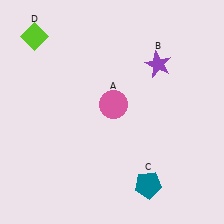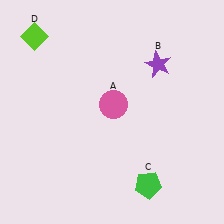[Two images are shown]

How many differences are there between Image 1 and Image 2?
There is 1 difference between the two images.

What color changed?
The pentagon (C) changed from teal in Image 1 to green in Image 2.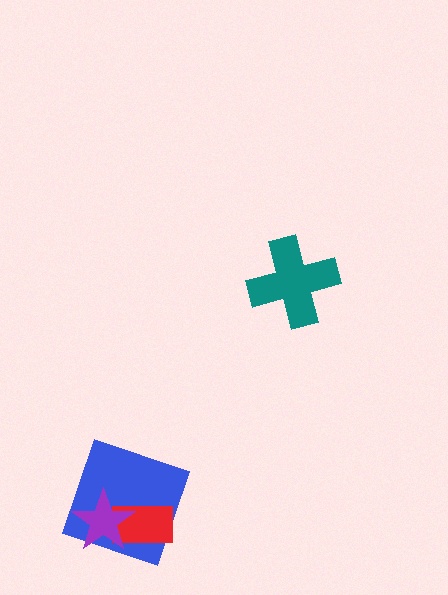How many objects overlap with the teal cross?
0 objects overlap with the teal cross.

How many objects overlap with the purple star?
2 objects overlap with the purple star.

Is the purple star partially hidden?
No, no other shape covers it.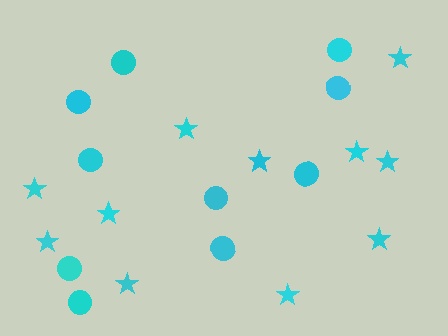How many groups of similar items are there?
There are 2 groups: one group of stars (11) and one group of circles (10).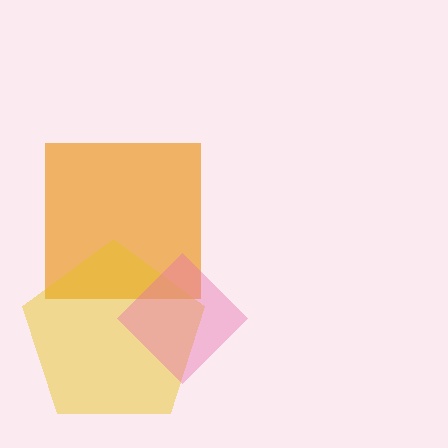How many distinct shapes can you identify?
There are 3 distinct shapes: an orange square, a yellow pentagon, a pink diamond.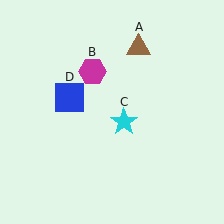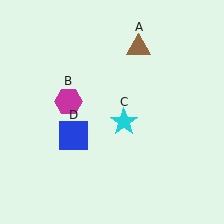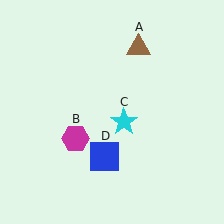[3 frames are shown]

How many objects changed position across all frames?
2 objects changed position: magenta hexagon (object B), blue square (object D).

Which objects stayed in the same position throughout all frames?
Brown triangle (object A) and cyan star (object C) remained stationary.